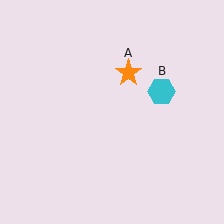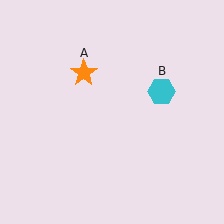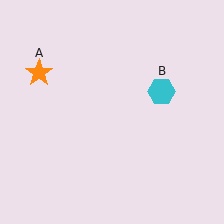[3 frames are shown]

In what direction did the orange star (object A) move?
The orange star (object A) moved left.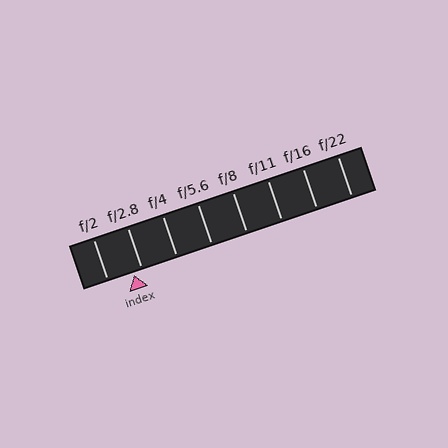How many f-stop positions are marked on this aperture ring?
There are 8 f-stop positions marked.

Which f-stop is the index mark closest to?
The index mark is closest to f/2.8.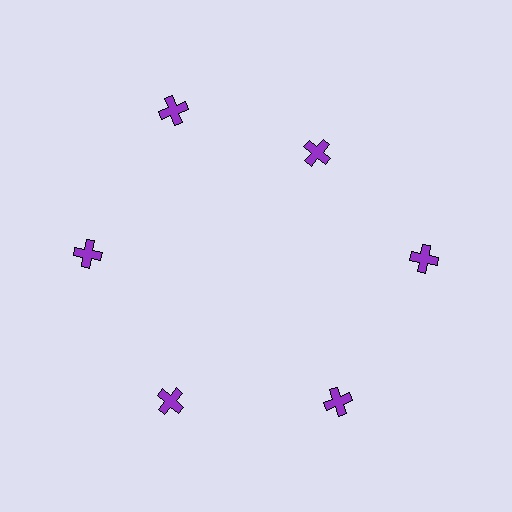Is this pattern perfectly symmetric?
No. The 6 purple crosses are arranged in a ring, but one element near the 1 o'clock position is pulled inward toward the center, breaking the 6-fold rotational symmetry.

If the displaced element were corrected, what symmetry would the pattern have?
It would have 6-fold rotational symmetry — the pattern would map onto itself every 60 degrees.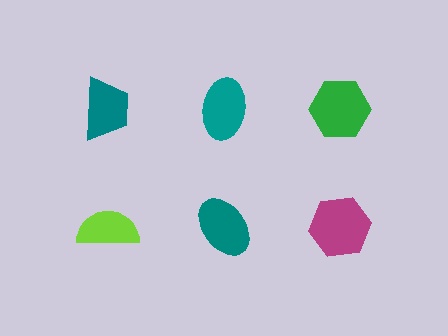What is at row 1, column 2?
A teal ellipse.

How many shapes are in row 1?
3 shapes.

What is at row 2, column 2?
A teal ellipse.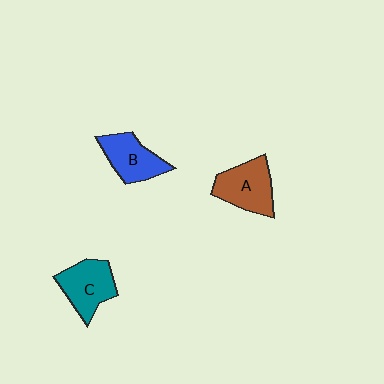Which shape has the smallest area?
Shape B (blue).